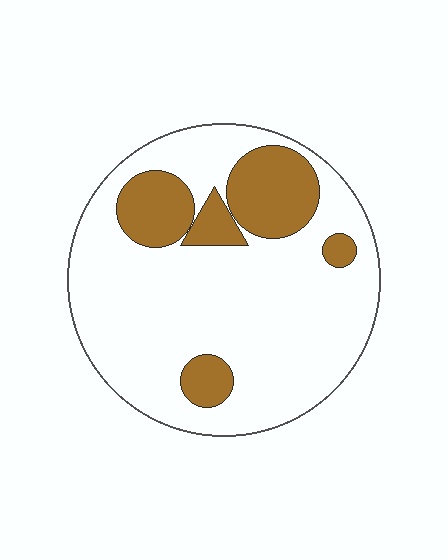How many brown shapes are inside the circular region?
5.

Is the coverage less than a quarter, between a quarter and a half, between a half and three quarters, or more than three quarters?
Less than a quarter.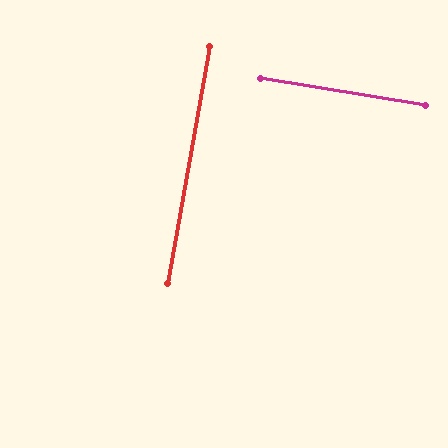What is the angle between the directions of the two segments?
Approximately 89 degrees.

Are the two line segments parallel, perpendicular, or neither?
Perpendicular — they meet at approximately 89°.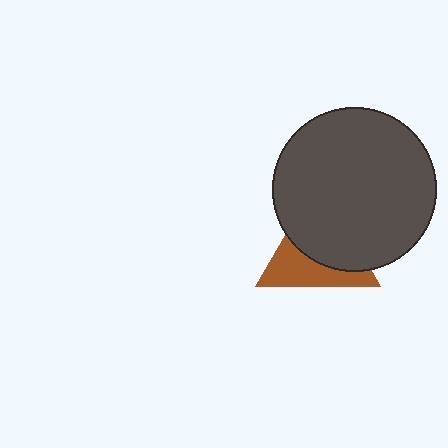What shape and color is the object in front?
The object in front is a dark gray circle.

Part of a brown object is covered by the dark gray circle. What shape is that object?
It is a triangle.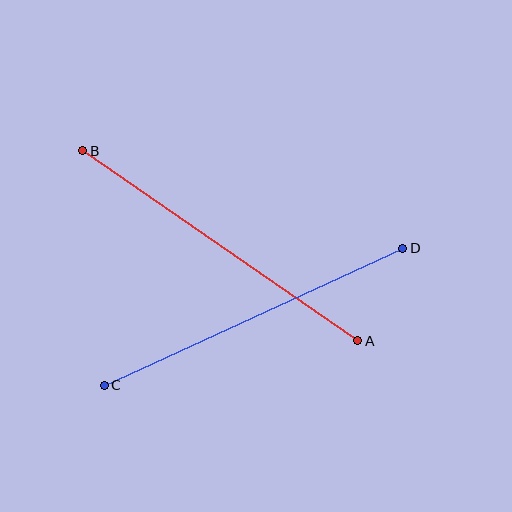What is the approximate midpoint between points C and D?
The midpoint is at approximately (253, 317) pixels.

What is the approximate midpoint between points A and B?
The midpoint is at approximately (220, 246) pixels.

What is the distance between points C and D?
The distance is approximately 328 pixels.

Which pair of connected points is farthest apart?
Points A and B are farthest apart.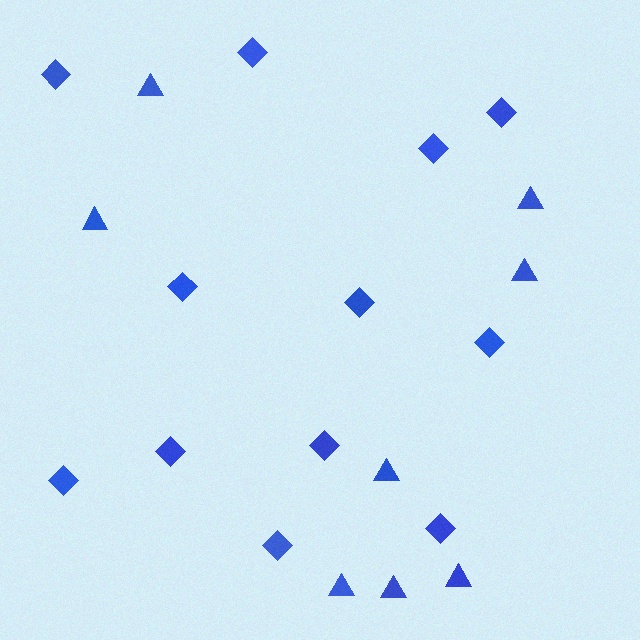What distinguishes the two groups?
There are 2 groups: one group of diamonds (12) and one group of triangles (8).